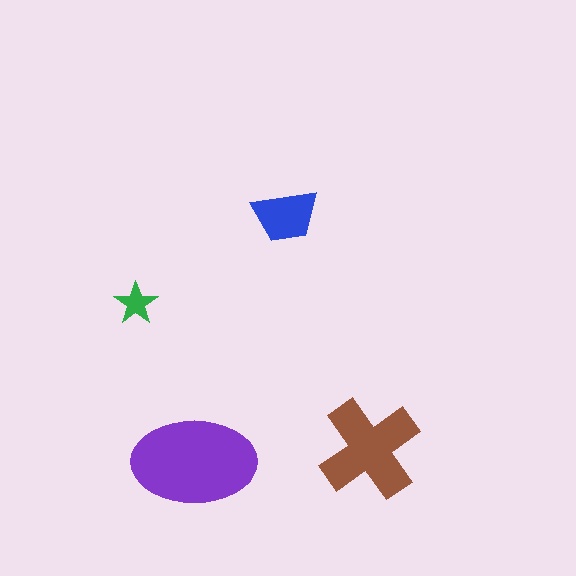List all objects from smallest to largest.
The green star, the blue trapezoid, the brown cross, the purple ellipse.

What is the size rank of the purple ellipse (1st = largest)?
1st.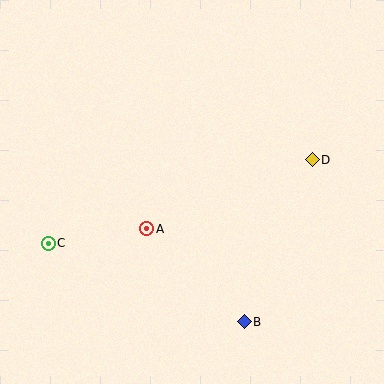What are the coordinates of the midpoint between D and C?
The midpoint between D and C is at (180, 201).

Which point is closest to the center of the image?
Point A at (147, 229) is closest to the center.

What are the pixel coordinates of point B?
Point B is at (244, 322).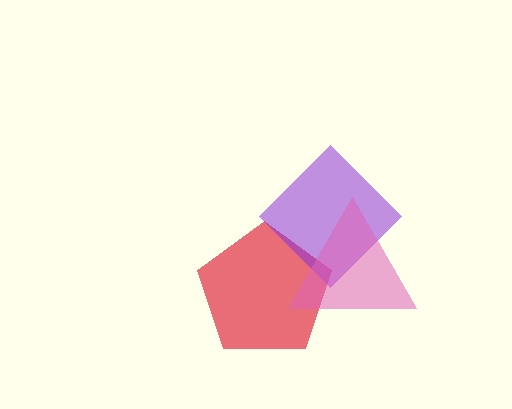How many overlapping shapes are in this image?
There are 3 overlapping shapes in the image.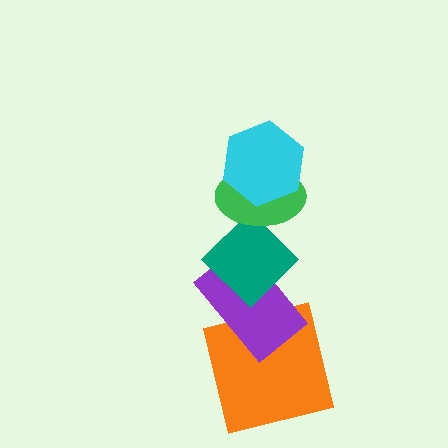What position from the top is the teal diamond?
The teal diamond is 3rd from the top.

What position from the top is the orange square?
The orange square is 5th from the top.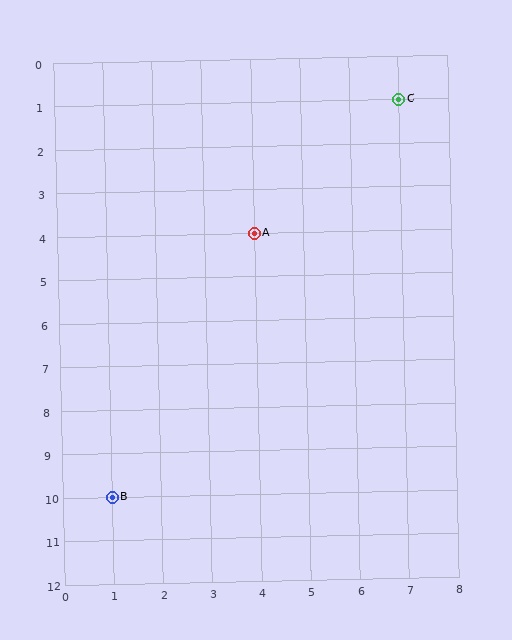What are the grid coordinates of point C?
Point C is at grid coordinates (7, 1).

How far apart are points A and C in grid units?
Points A and C are 3 columns and 3 rows apart (about 4.2 grid units diagonally).